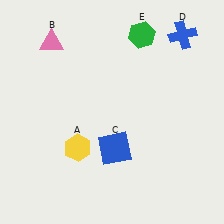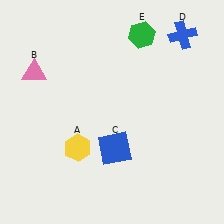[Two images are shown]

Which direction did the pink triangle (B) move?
The pink triangle (B) moved down.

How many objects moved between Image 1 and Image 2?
1 object moved between the two images.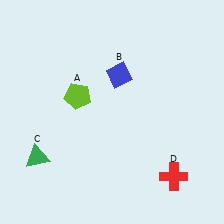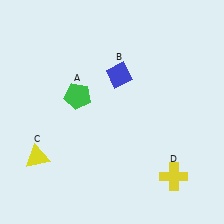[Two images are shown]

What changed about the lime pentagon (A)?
In Image 1, A is lime. In Image 2, it changed to green.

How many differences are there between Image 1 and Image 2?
There are 3 differences between the two images.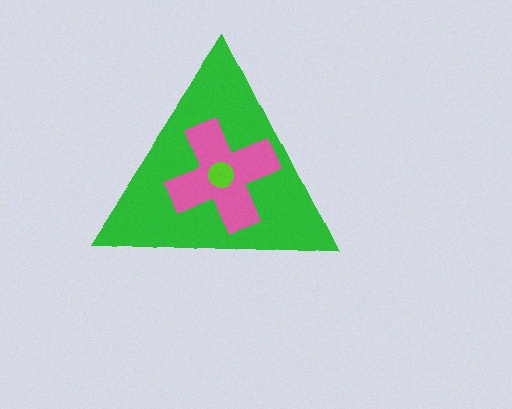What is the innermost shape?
The lime circle.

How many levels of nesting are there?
3.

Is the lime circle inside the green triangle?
Yes.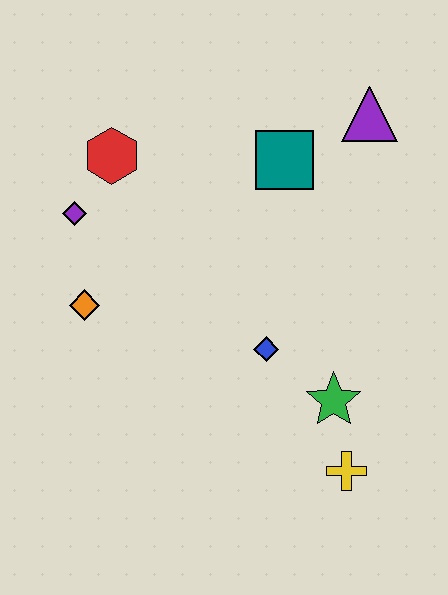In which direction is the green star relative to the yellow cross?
The green star is above the yellow cross.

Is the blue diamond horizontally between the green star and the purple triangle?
No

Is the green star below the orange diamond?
Yes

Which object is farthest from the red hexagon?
The yellow cross is farthest from the red hexagon.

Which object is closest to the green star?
The yellow cross is closest to the green star.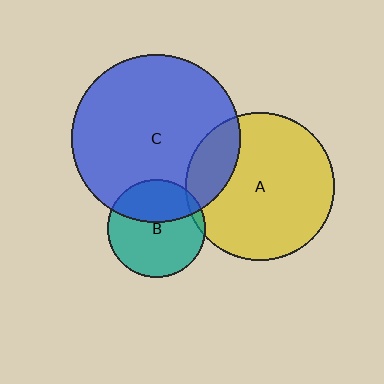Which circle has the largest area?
Circle C (blue).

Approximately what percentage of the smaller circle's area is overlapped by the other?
Approximately 35%.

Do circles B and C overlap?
Yes.